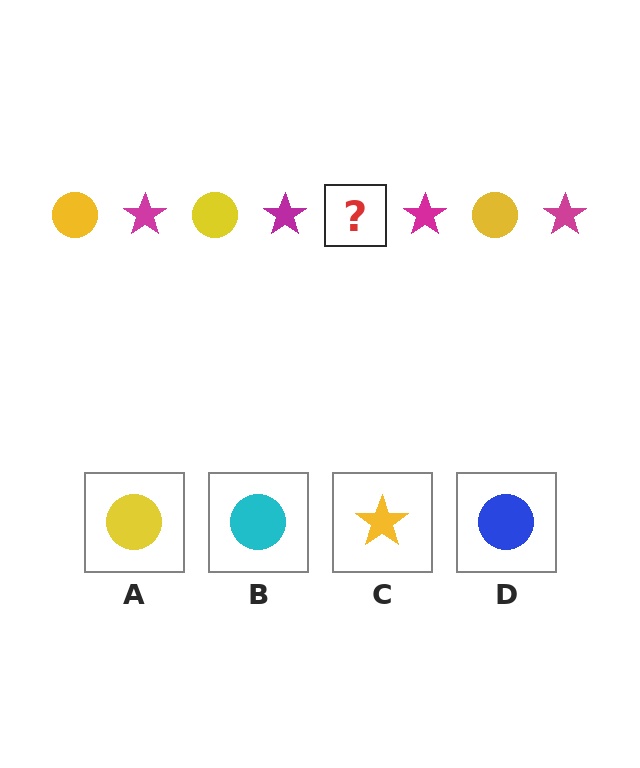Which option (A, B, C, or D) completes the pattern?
A.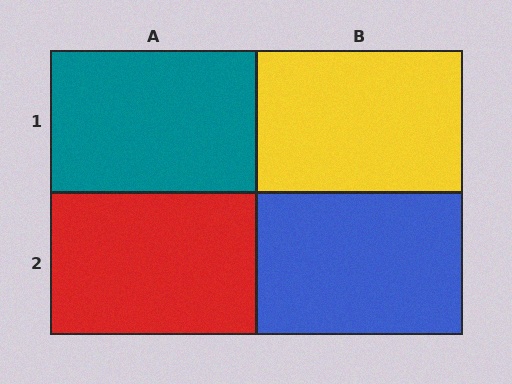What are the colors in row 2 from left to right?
Red, blue.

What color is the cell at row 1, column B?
Yellow.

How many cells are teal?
1 cell is teal.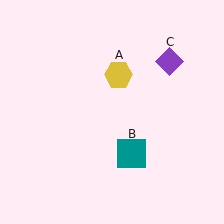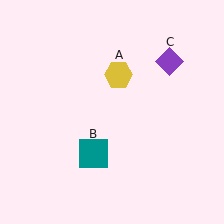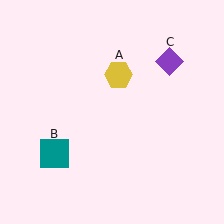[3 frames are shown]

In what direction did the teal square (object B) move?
The teal square (object B) moved left.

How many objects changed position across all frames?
1 object changed position: teal square (object B).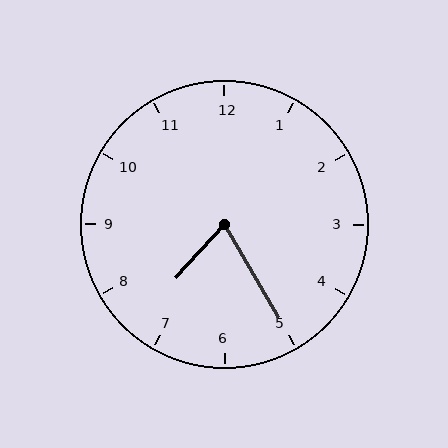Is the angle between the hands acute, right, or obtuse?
It is acute.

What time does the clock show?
7:25.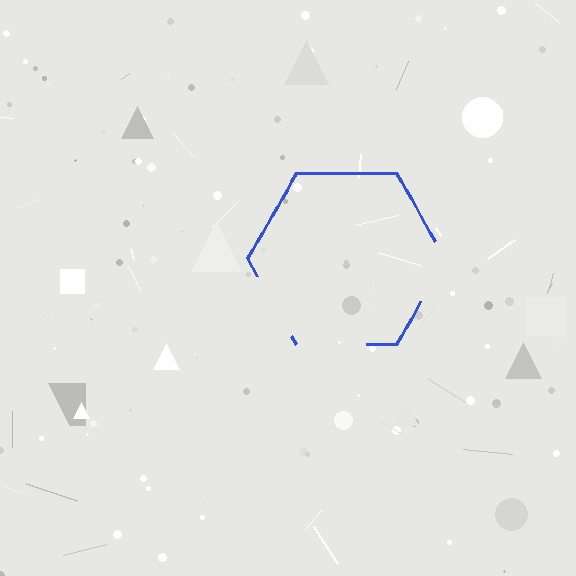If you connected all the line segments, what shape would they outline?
They would outline a hexagon.